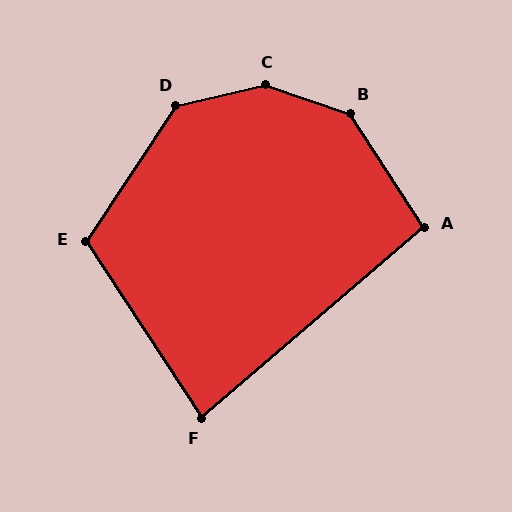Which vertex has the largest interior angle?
C, at approximately 149 degrees.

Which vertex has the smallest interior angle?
F, at approximately 83 degrees.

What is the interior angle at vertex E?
Approximately 113 degrees (obtuse).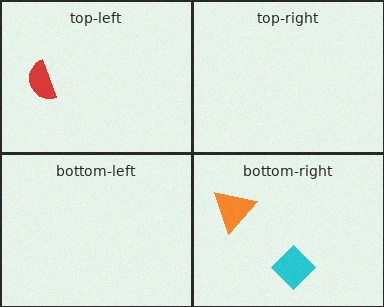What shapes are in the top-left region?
The red semicircle.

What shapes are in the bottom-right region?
The cyan diamond, the orange triangle.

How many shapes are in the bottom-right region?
2.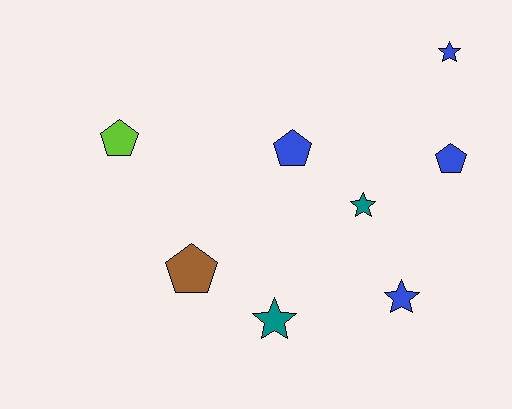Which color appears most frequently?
Blue, with 4 objects.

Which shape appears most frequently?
Star, with 4 objects.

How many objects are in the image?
There are 8 objects.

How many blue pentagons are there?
There are 2 blue pentagons.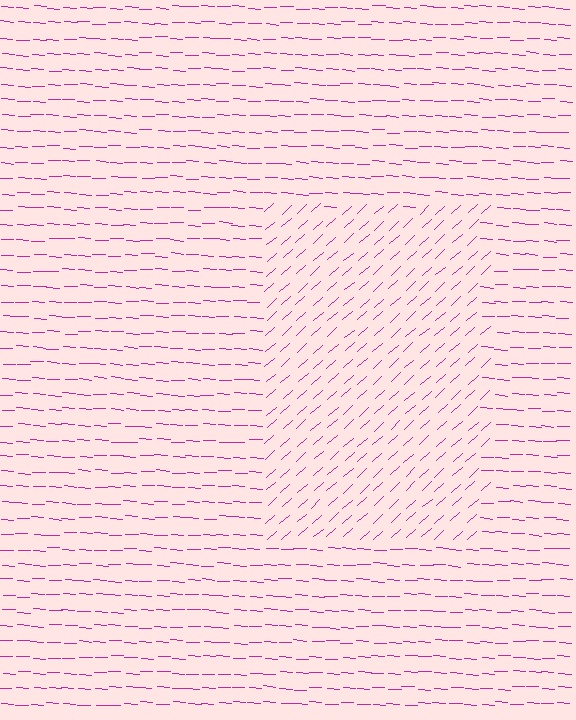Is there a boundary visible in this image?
Yes, there is a texture boundary formed by a change in line orientation.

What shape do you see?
I see a rectangle.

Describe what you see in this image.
The image is filled with small magenta line segments. A rectangle region in the image has lines oriented differently from the surrounding lines, creating a visible texture boundary.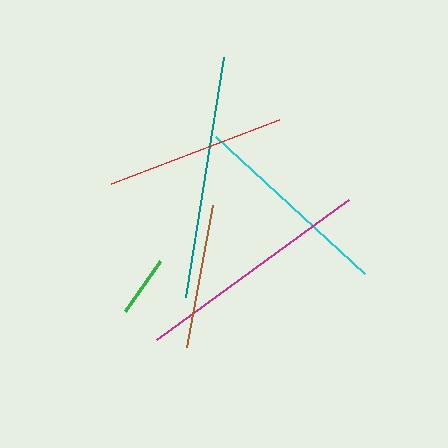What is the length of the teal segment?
The teal segment is approximately 242 pixels long.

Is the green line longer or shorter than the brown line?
The brown line is longer than the green line.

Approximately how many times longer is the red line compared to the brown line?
The red line is approximately 1.2 times the length of the brown line.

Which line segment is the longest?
The teal line is the longest at approximately 242 pixels.